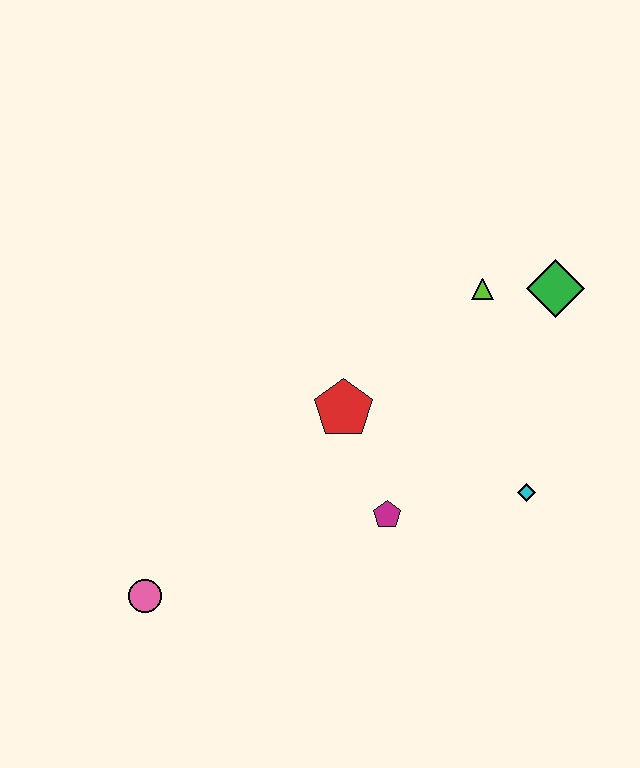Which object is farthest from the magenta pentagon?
The green diamond is farthest from the magenta pentagon.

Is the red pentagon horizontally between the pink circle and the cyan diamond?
Yes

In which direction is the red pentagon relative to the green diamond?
The red pentagon is to the left of the green diamond.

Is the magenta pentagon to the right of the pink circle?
Yes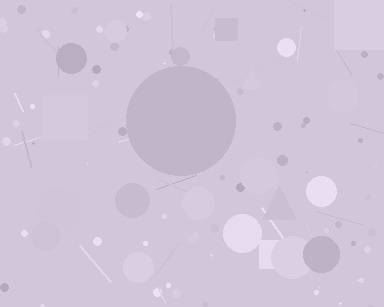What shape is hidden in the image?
A circle is hidden in the image.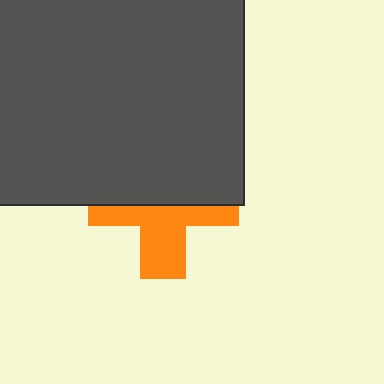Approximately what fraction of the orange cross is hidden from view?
Roughly 53% of the orange cross is hidden behind the dark gray rectangle.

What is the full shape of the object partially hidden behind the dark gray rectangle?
The partially hidden object is an orange cross.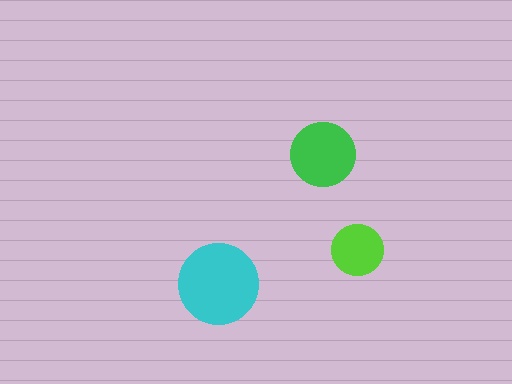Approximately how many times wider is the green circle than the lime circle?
About 1.5 times wider.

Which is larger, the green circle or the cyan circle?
The cyan one.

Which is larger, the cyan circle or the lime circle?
The cyan one.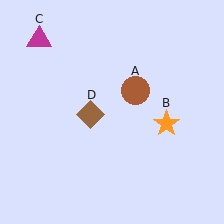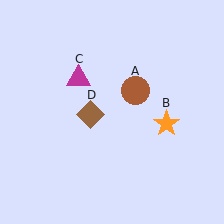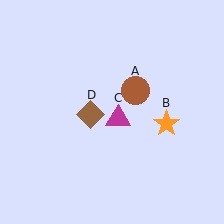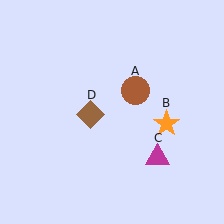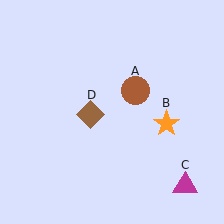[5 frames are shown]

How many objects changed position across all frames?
1 object changed position: magenta triangle (object C).